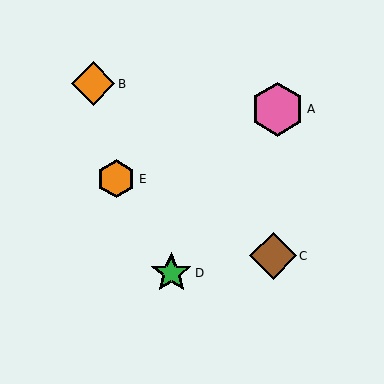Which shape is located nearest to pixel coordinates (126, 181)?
The orange hexagon (labeled E) at (116, 179) is nearest to that location.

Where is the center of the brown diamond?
The center of the brown diamond is at (273, 256).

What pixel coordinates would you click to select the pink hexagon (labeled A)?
Click at (277, 109) to select the pink hexagon A.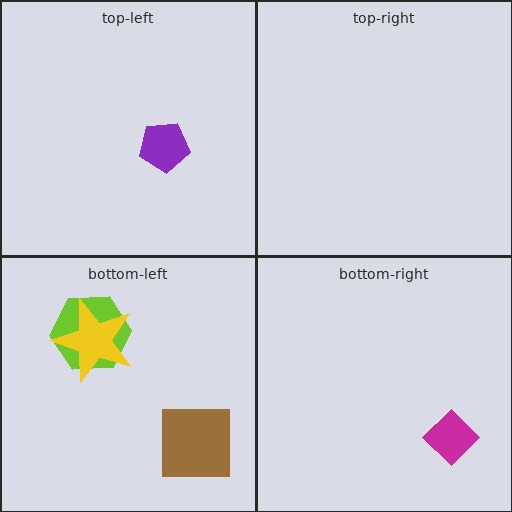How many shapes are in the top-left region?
1.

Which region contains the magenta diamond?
The bottom-right region.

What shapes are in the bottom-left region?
The lime hexagon, the yellow star, the brown square.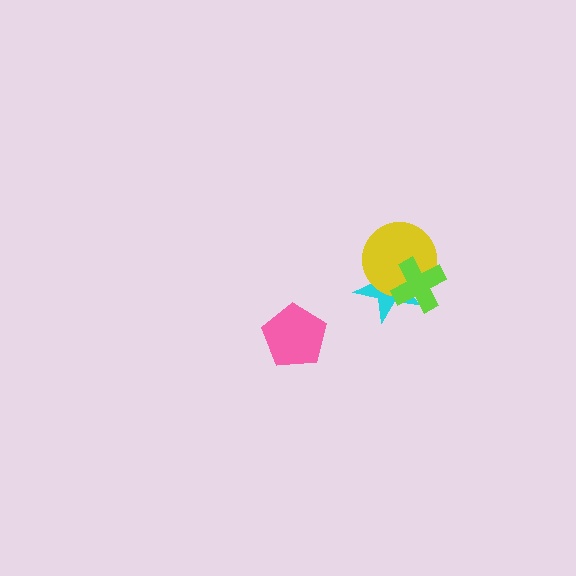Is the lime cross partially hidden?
No, no other shape covers it.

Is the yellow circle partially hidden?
Yes, it is partially covered by another shape.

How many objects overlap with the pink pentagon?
0 objects overlap with the pink pentagon.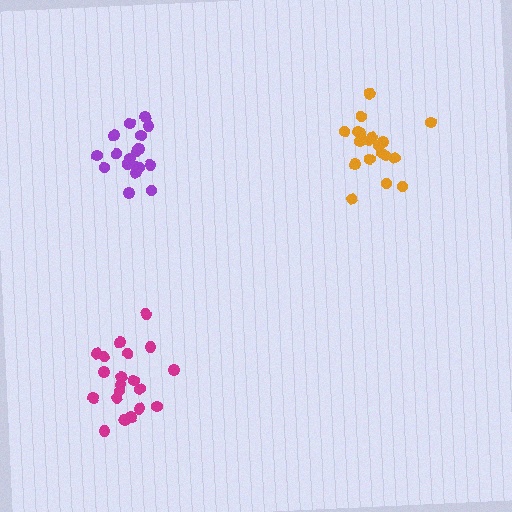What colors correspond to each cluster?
The clusters are colored: purple, orange, magenta.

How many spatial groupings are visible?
There are 3 spatial groupings.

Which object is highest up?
The purple cluster is topmost.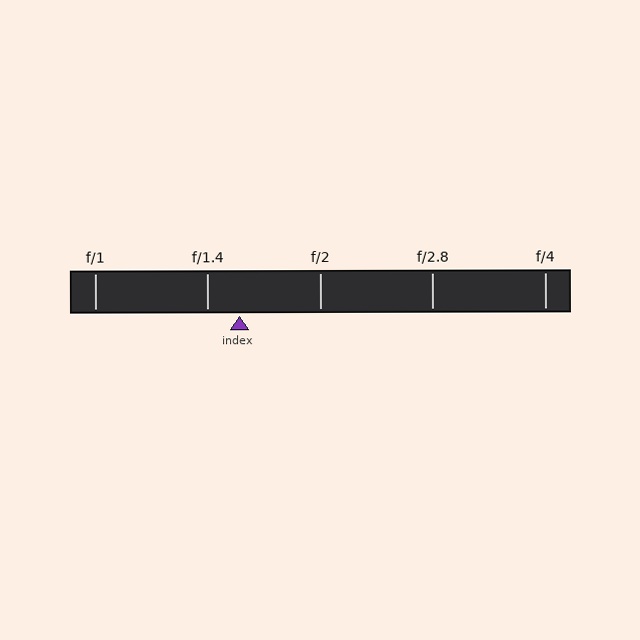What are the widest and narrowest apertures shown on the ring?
The widest aperture shown is f/1 and the narrowest is f/4.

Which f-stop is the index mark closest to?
The index mark is closest to f/1.4.